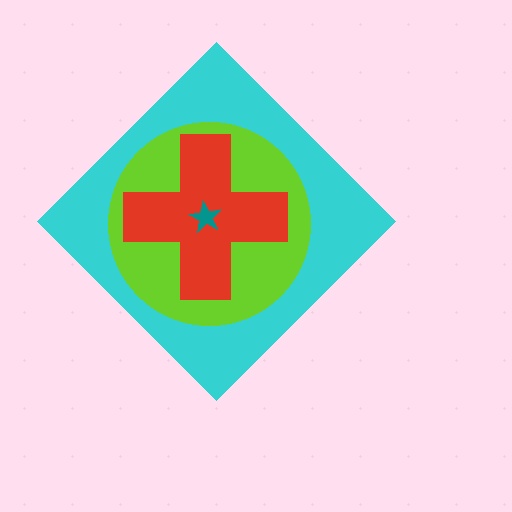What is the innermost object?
The teal star.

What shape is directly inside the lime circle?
The red cross.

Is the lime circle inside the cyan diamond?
Yes.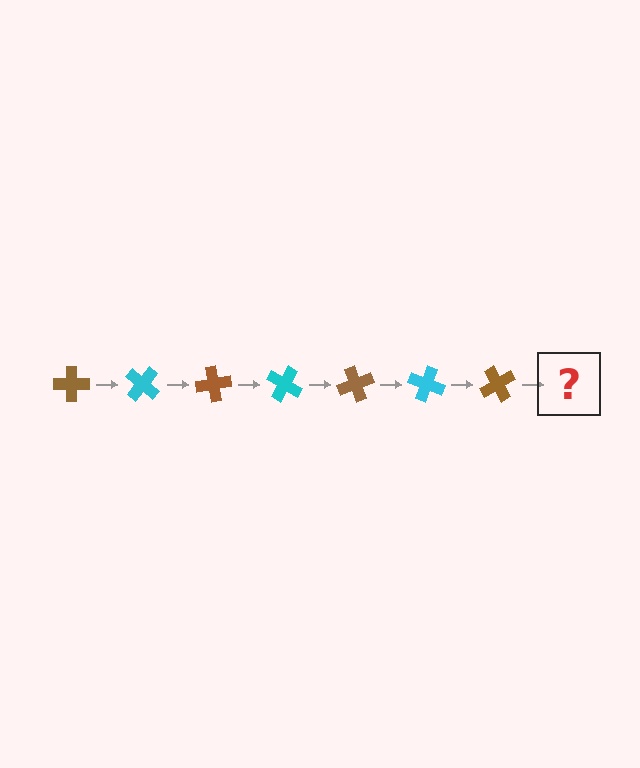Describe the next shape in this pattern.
It should be a cyan cross, rotated 280 degrees from the start.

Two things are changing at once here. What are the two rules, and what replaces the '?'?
The two rules are that it rotates 40 degrees each step and the color cycles through brown and cyan. The '?' should be a cyan cross, rotated 280 degrees from the start.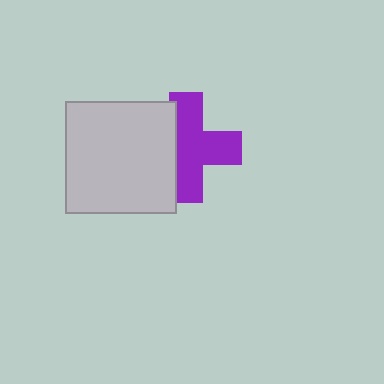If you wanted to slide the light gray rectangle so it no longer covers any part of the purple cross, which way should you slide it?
Slide it left — that is the most direct way to separate the two shapes.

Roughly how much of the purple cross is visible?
Most of it is visible (roughly 67%).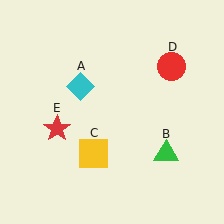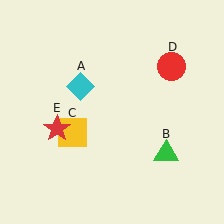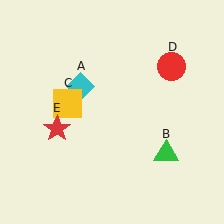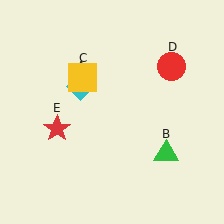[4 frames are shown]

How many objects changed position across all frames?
1 object changed position: yellow square (object C).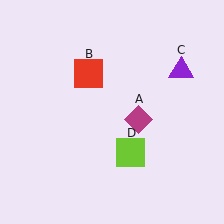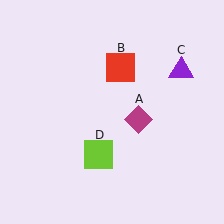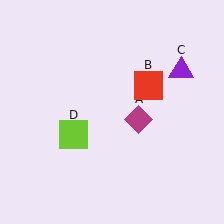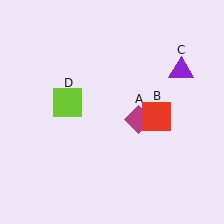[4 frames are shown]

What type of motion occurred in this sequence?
The red square (object B), lime square (object D) rotated clockwise around the center of the scene.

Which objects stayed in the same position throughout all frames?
Magenta diamond (object A) and purple triangle (object C) remained stationary.